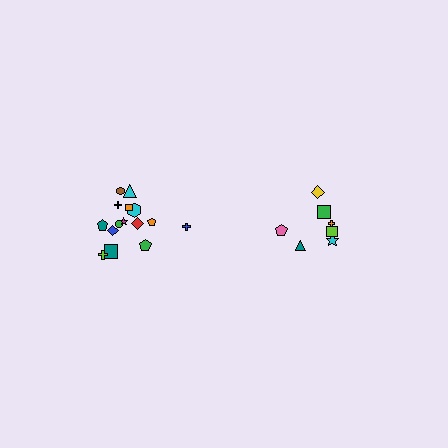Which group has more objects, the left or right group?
The left group.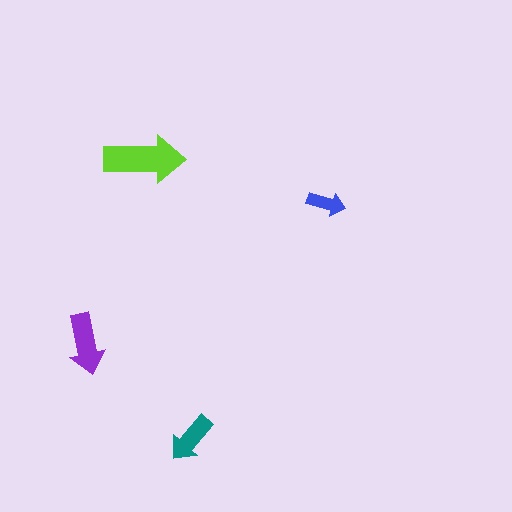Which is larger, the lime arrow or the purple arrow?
The lime one.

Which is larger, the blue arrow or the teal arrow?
The teal one.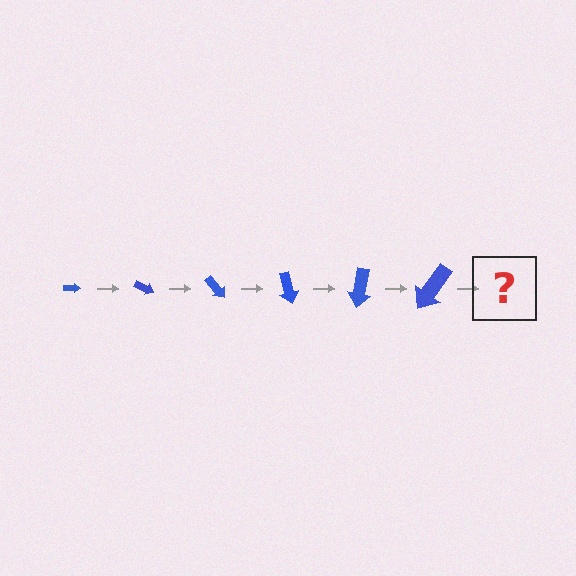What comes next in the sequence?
The next element should be an arrow, larger than the previous one and rotated 150 degrees from the start.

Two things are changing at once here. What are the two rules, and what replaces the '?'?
The two rules are that the arrow grows larger each step and it rotates 25 degrees each step. The '?' should be an arrow, larger than the previous one and rotated 150 degrees from the start.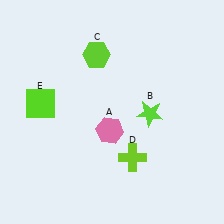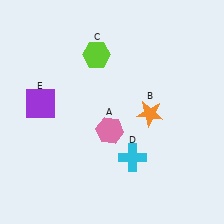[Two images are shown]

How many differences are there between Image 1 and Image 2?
There are 3 differences between the two images.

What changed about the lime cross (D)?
In Image 1, D is lime. In Image 2, it changed to cyan.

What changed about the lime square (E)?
In Image 1, E is lime. In Image 2, it changed to purple.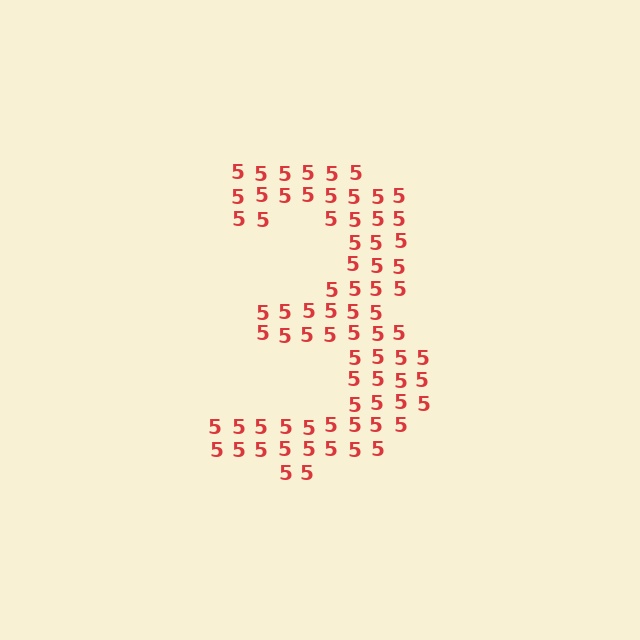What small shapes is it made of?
It is made of small digit 5's.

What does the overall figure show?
The overall figure shows the digit 3.